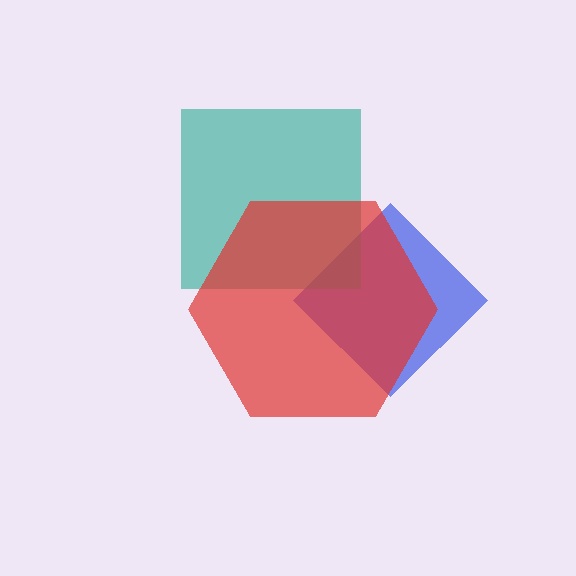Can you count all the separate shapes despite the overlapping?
Yes, there are 3 separate shapes.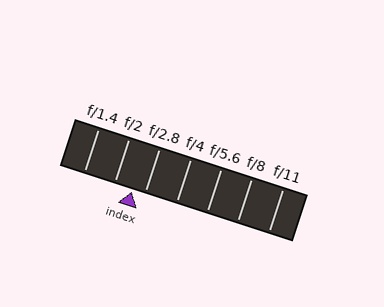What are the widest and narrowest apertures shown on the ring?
The widest aperture shown is f/1.4 and the narrowest is f/11.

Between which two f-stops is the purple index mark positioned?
The index mark is between f/2 and f/2.8.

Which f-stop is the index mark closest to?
The index mark is closest to f/2.8.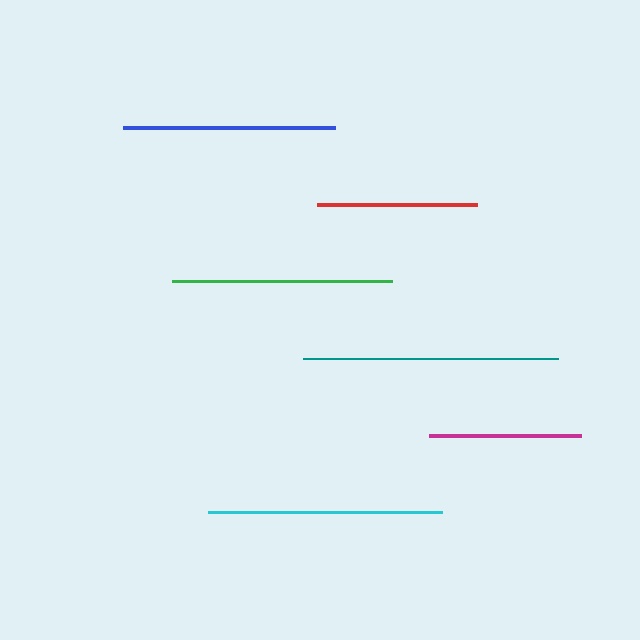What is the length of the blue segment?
The blue segment is approximately 212 pixels long.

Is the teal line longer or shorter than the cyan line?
The teal line is longer than the cyan line.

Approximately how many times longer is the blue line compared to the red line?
The blue line is approximately 1.3 times the length of the red line.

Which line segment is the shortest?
The magenta line is the shortest at approximately 152 pixels.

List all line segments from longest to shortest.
From longest to shortest: teal, cyan, green, blue, red, magenta.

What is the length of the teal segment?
The teal segment is approximately 255 pixels long.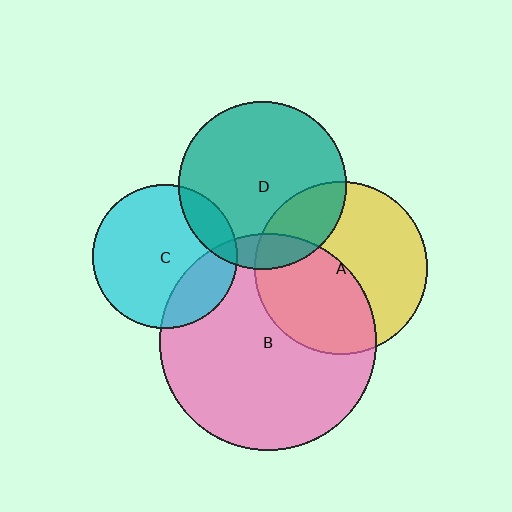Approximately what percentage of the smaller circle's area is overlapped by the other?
Approximately 45%.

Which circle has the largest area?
Circle B (pink).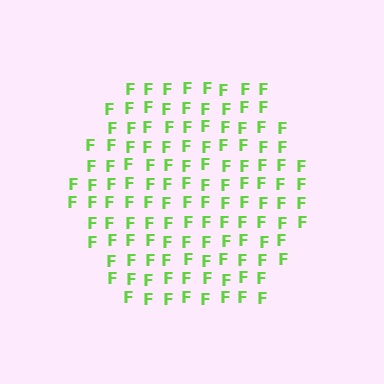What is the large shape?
The large shape is a hexagon.